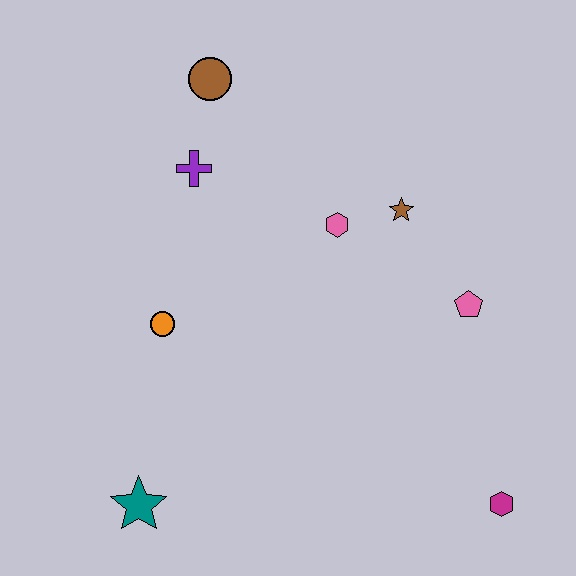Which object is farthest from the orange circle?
The magenta hexagon is farthest from the orange circle.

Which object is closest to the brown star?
The pink hexagon is closest to the brown star.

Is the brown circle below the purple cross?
No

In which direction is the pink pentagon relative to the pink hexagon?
The pink pentagon is to the right of the pink hexagon.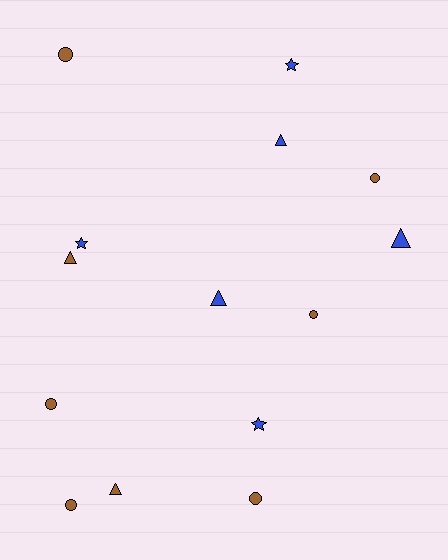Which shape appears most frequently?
Circle, with 6 objects.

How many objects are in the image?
There are 14 objects.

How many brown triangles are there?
There are 2 brown triangles.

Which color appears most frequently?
Brown, with 8 objects.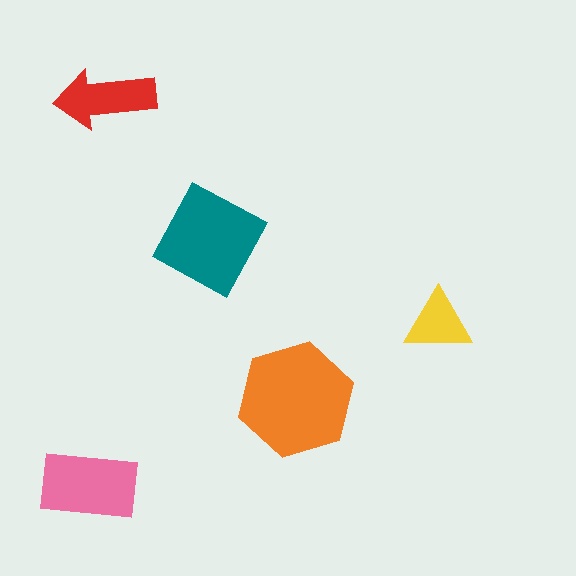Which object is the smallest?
The yellow triangle.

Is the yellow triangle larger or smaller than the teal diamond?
Smaller.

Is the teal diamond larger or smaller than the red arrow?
Larger.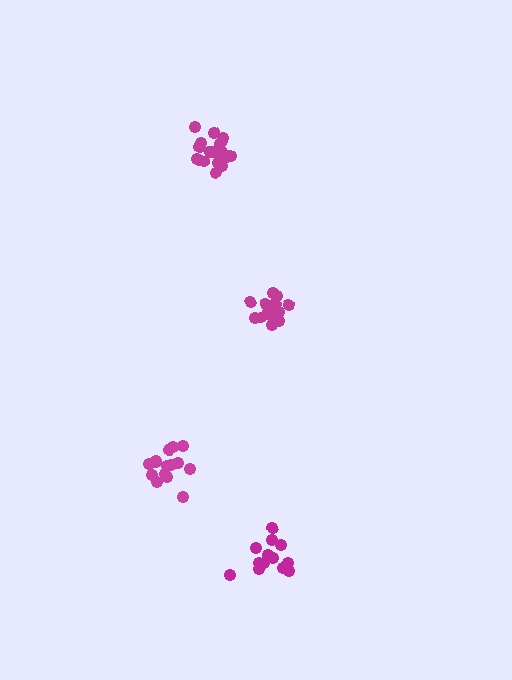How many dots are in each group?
Group 1: 18 dots, Group 2: 16 dots, Group 3: 16 dots, Group 4: 14 dots (64 total).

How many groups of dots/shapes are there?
There are 4 groups.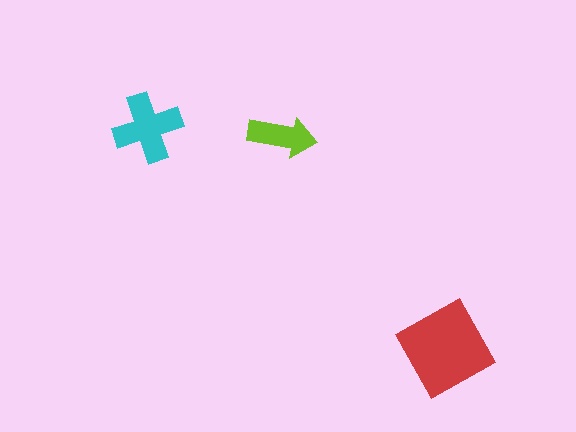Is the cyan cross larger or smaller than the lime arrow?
Larger.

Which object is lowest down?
The red diamond is bottommost.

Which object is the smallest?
The lime arrow.